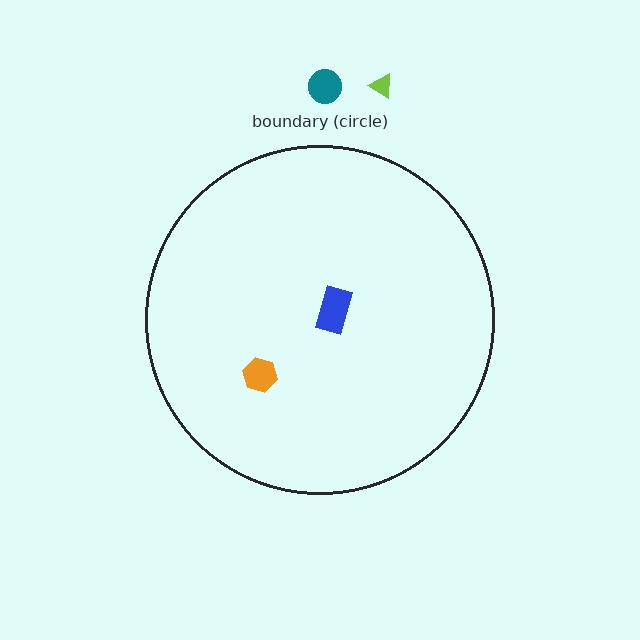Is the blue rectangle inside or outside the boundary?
Inside.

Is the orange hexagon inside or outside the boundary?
Inside.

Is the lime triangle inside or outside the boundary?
Outside.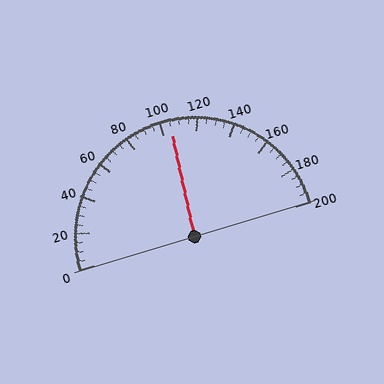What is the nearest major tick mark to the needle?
The nearest major tick mark is 100.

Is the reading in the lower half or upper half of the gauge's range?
The reading is in the upper half of the range (0 to 200).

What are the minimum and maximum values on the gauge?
The gauge ranges from 0 to 200.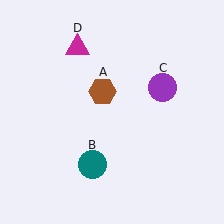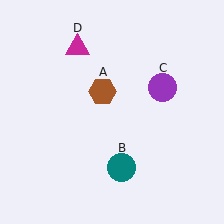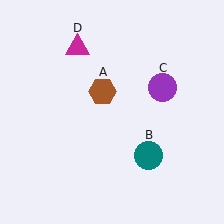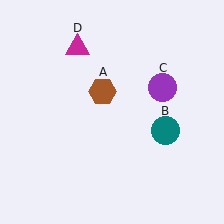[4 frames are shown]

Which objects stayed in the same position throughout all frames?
Brown hexagon (object A) and purple circle (object C) and magenta triangle (object D) remained stationary.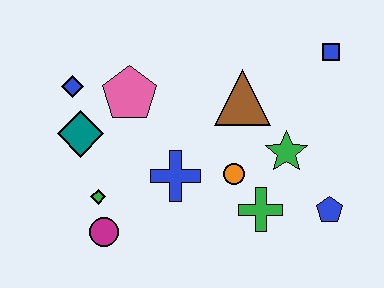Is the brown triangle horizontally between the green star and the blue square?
No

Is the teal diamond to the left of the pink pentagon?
Yes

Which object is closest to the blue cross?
The orange circle is closest to the blue cross.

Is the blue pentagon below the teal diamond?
Yes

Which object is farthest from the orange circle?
The blue diamond is farthest from the orange circle.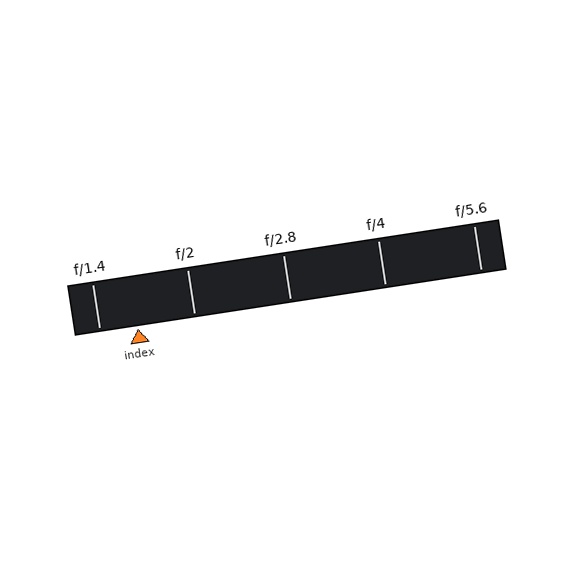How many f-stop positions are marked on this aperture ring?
There are 5 f-stop positions marked.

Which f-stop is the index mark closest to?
The index mark is closest to f/1.4.